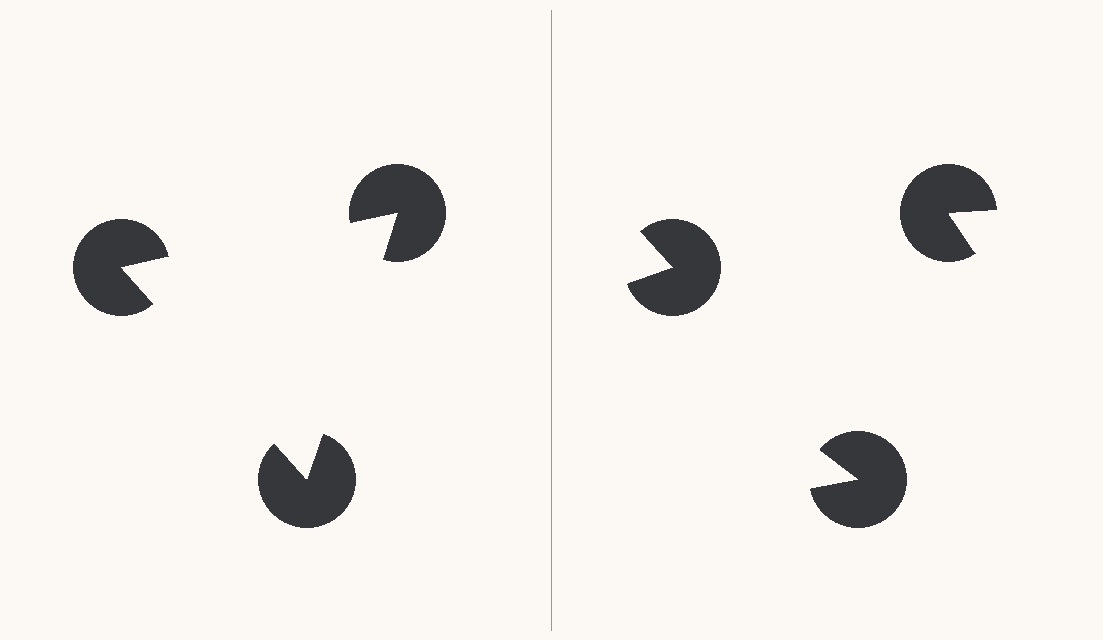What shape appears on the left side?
An illusory triangle.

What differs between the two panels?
The pac-man discs are positioned identically on both sides; only the wedge orientations differ. On the left they align to a triangle; on the right they are misaligned.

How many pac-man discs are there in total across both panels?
6 — 3 on each side.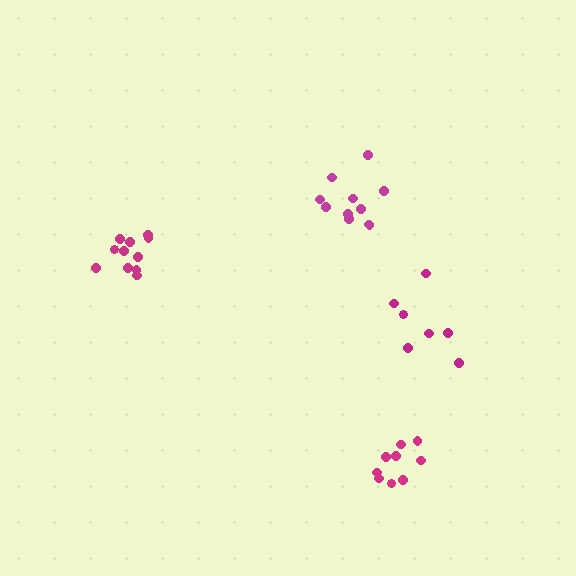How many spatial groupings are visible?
There are 4 spatial groupings.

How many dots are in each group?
Group 1: 9 dots, Group 2: 11 dots, Group 3: 7 dots, Group 4: 11 dots (38 total).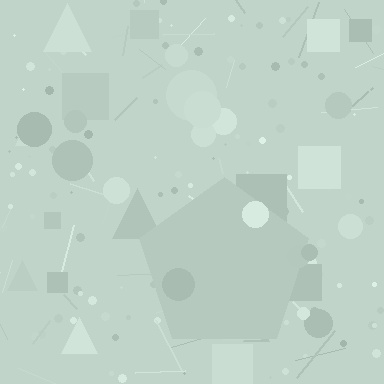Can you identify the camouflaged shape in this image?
The camouflaged shape is a pentagon.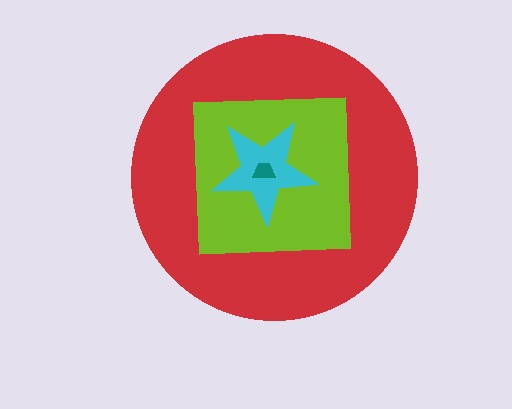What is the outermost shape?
The red circle.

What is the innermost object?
The teal trapezoid.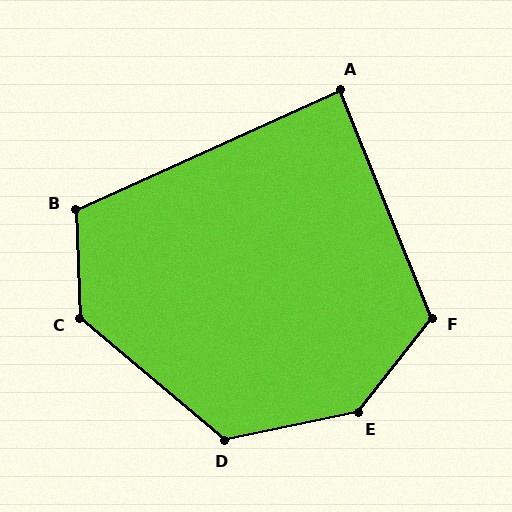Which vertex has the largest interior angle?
E, at approximately 140 degrees.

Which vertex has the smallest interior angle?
A, at approximately 88 degrees.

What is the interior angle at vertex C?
Approximately 133 degrees (obtuse).